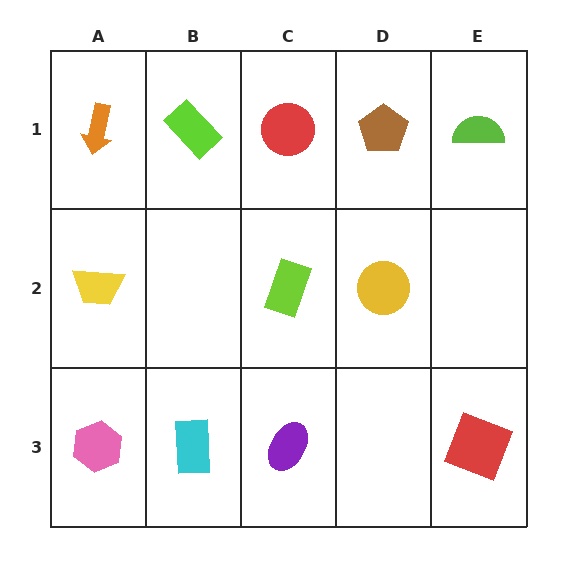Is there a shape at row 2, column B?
No, that cell is empty.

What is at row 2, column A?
A yellow trapezoid.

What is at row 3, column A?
A pink hexagon.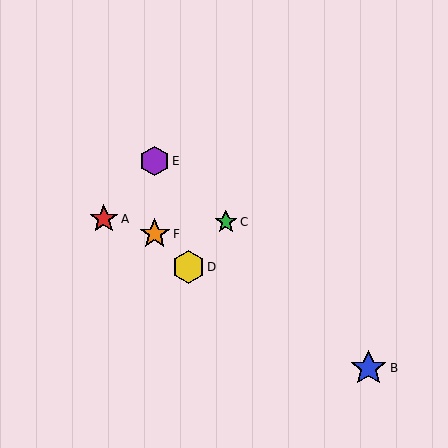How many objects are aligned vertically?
2 objects (E, F) are aligned vertically.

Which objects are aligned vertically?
Objects E, F are aligned vertically.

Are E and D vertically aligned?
No, E is at x≈155 and D is at x≈188.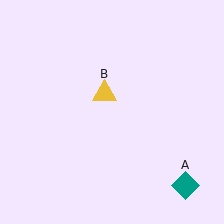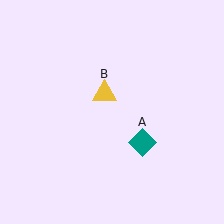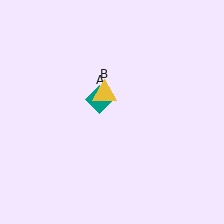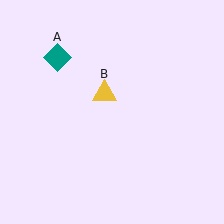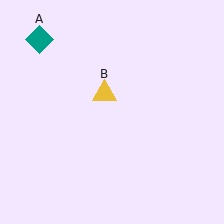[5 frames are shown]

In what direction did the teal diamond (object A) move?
The teal diamond (object A) moved up and to the left.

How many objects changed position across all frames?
1 object changed position: teal diamond (object A).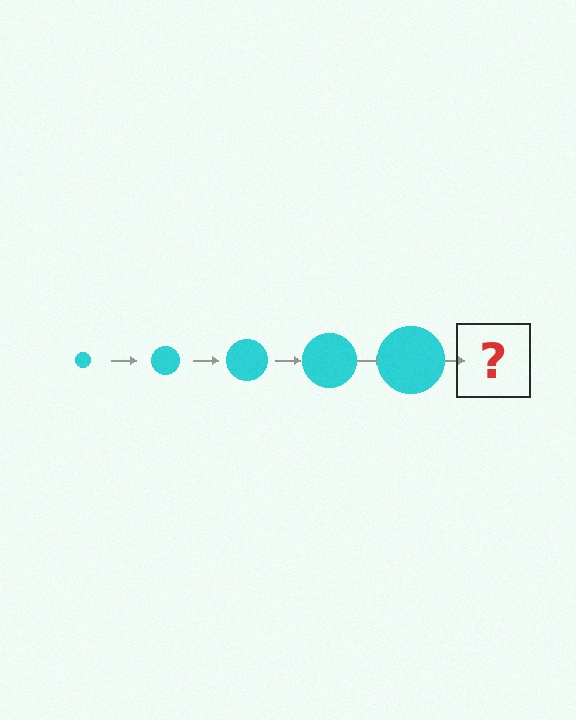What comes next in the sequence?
The next element should be a cyan circle, larger than the previous one.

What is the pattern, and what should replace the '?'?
The pattern is that the circle gets progressively larger each step. The '?' should be a cyan circle, larger than the previous one.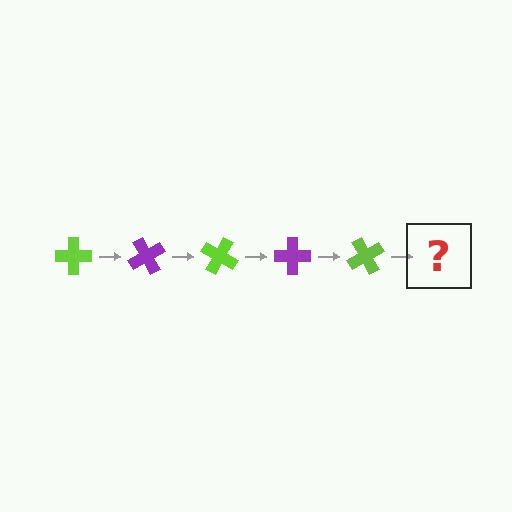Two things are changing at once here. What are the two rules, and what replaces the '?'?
The two rules are that it rotates 60 degrees each step and the color cycles through lime and purple. The '?' should be a purple cross, rotated 300 degrees from the start.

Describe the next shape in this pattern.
It should be a purple cross, rotated 300 degrees from the start.